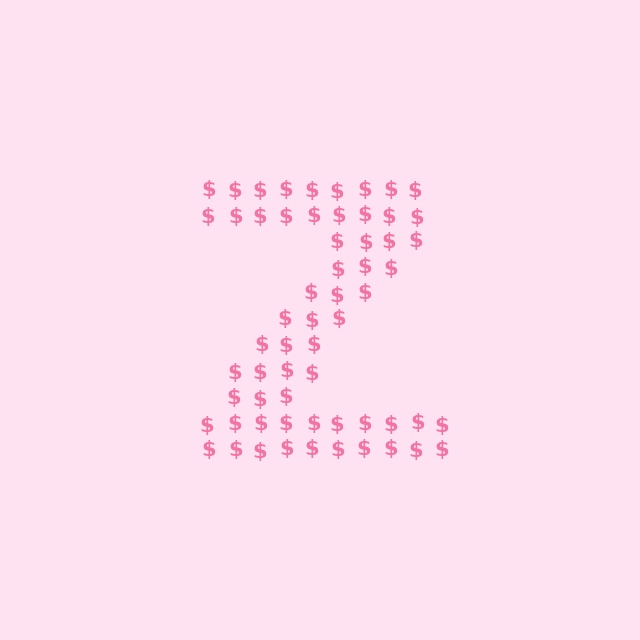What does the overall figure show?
The overall figure shows the letter Z.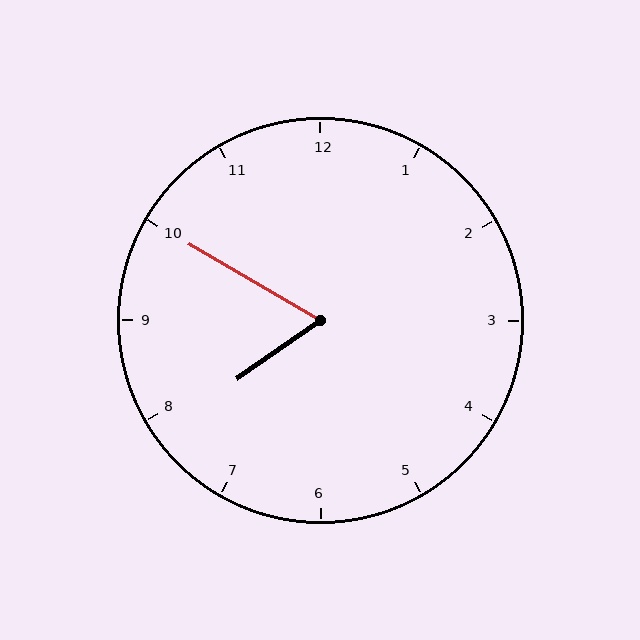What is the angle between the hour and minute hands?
Approximately 65 degrees.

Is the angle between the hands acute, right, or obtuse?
It is acute.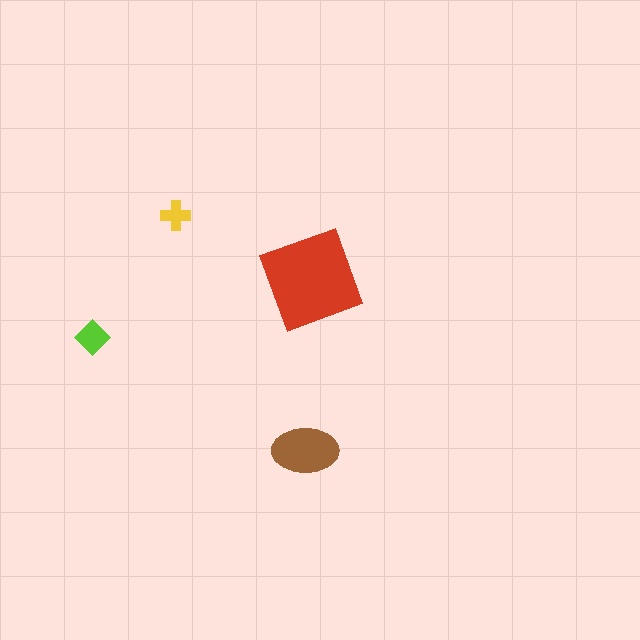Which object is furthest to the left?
The lime diamond is leftmost.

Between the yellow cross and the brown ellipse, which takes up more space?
The brown ellipse.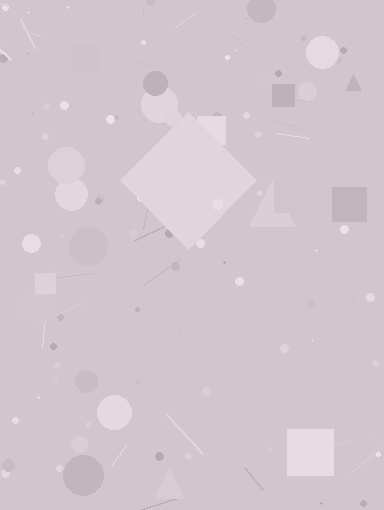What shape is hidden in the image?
A diamond is hidden in the image.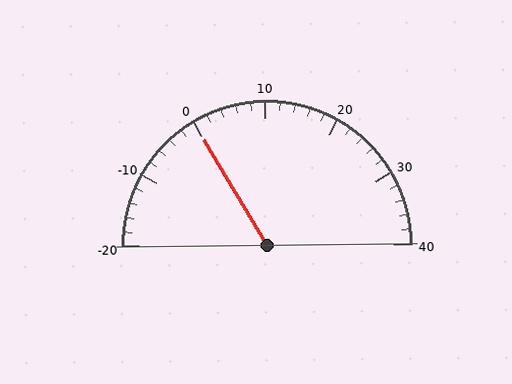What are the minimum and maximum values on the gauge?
The gauge ranges from -20 to 40.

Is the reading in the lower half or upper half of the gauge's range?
The reading is in the lower half of the range (-20 to 40).